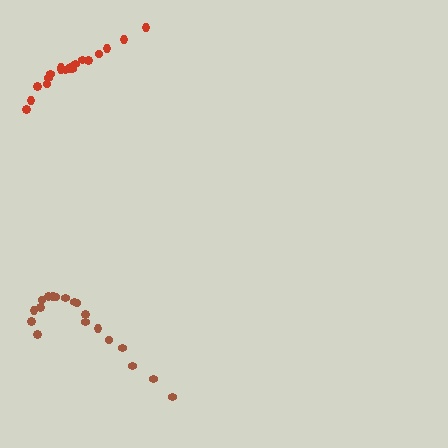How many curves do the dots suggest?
There are 2 distinct paths.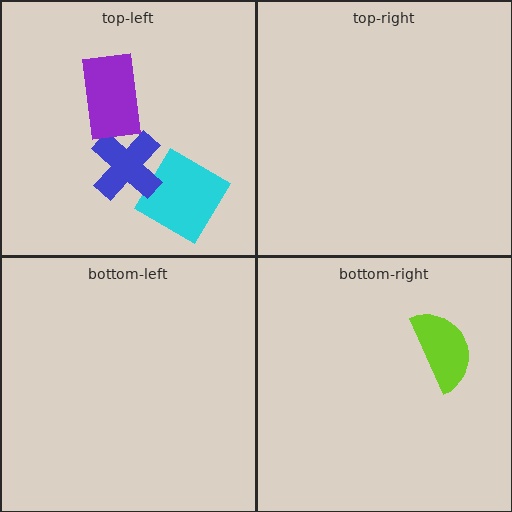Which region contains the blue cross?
The top-left region.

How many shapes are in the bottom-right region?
1.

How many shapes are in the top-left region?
3.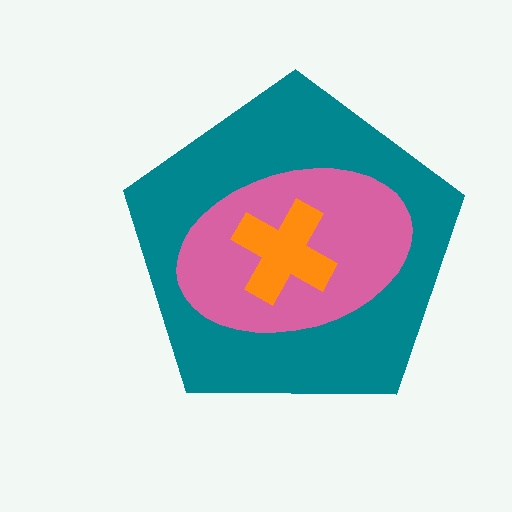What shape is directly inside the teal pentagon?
The pink ellipse.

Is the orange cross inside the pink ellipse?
Yes.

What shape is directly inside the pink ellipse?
The orange cross.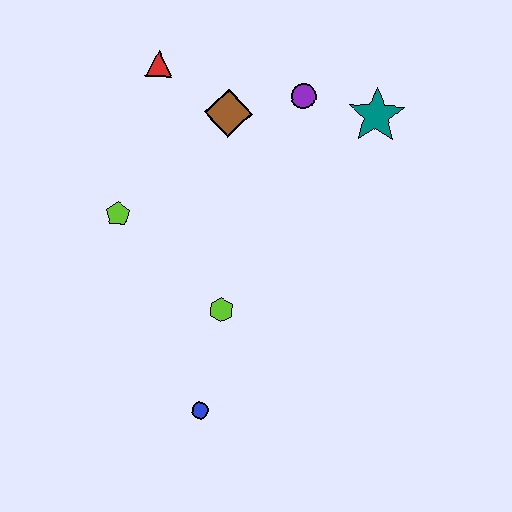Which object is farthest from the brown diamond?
The blue circle is farthest from the brown diamond.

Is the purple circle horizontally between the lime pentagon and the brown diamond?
No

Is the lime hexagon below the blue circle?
No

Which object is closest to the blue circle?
The lime hexagon is closest to the blue circle.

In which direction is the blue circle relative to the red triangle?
The blue circle is below the red triangle.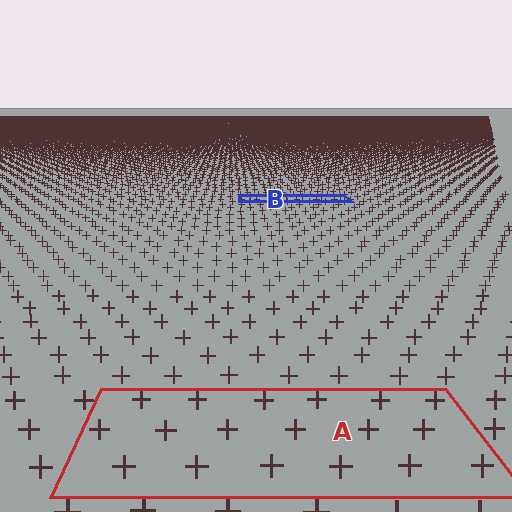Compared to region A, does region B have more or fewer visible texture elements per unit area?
Region B has more texture elements per unit area — they are packed more densely because it is farther away.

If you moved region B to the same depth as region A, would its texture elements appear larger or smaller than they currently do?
They would appear larger. At a closer depth, the same texture elements are projected at a bigger on-screen size.